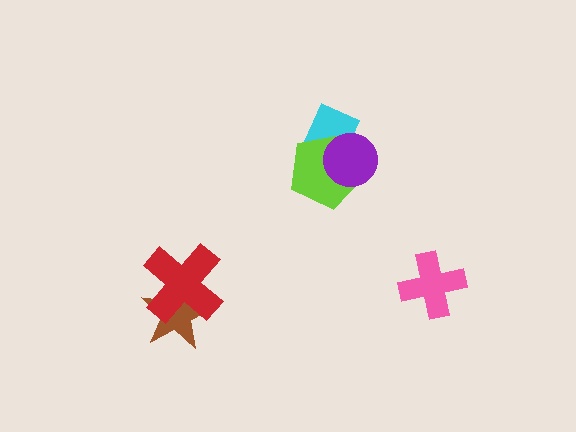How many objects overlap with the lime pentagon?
2 objects overlap with the lime pentagon.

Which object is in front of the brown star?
The red cross is in front of the brown star.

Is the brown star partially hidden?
Yes, it is partially covered by another shape.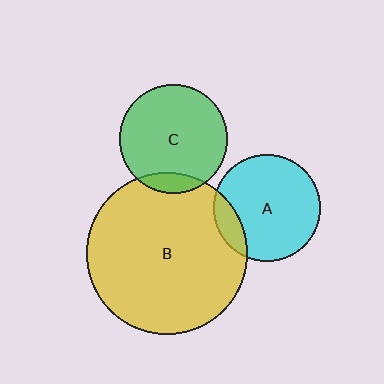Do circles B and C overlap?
Yes.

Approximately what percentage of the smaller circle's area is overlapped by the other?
Approximately 10%.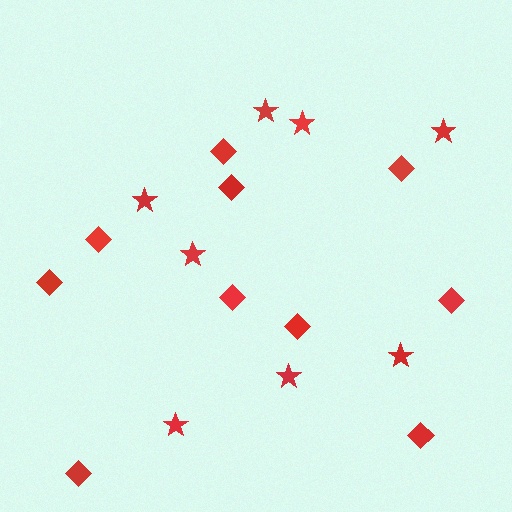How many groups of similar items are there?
There are 2 groups: one group of diamonds (10) and one group of stars (8).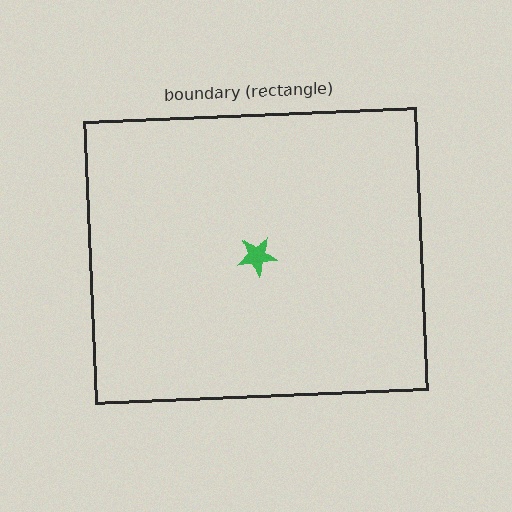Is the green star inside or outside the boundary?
Inside.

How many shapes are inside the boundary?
1 inside, 0 outside.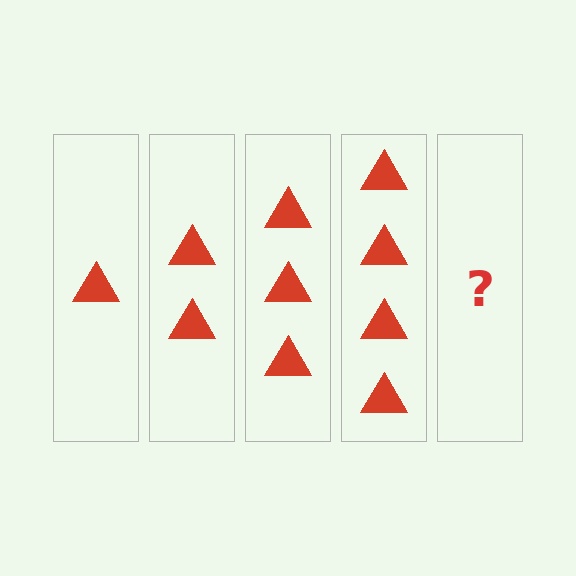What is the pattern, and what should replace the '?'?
The pattern is that each step adds one more triangle. The '?' should be 5 triangles.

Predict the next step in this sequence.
The next step is 5 triangles.